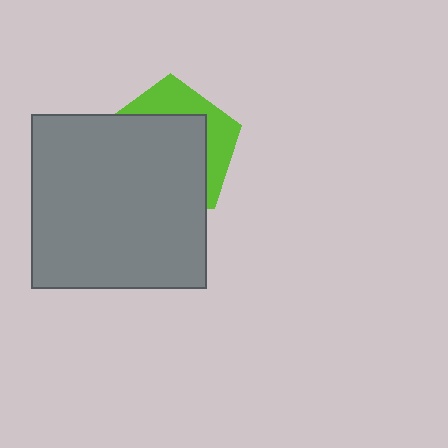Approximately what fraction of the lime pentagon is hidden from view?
Roughly 68% of the lime pentagon is hidden behind the gray square.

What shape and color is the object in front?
The object in front is a gray square.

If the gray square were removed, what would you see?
You would see the complete lime pentagon.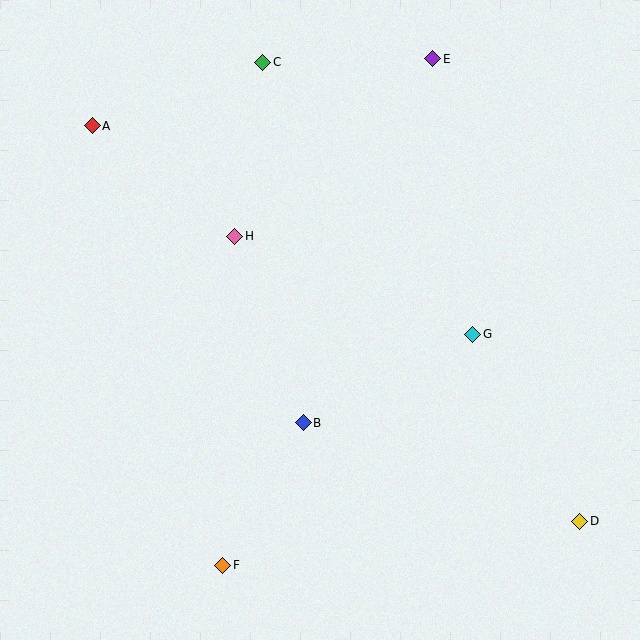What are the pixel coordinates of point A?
Point A is at (92, 126).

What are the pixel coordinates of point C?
Point C is at (263, 62).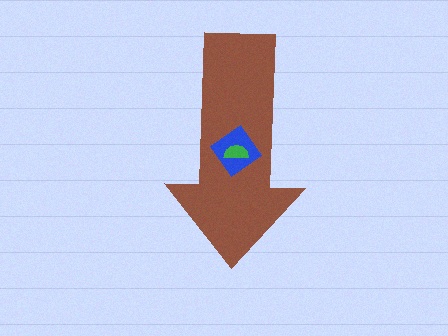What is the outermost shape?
The brown arrow.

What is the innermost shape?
The green semicircle.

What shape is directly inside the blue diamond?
The green semicircle.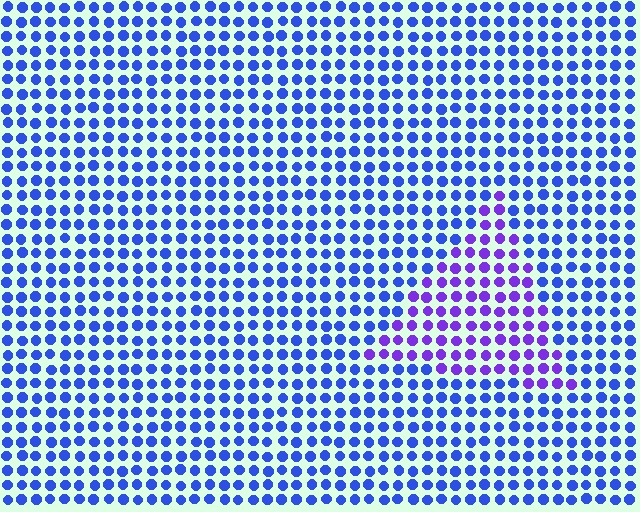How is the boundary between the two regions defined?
The boundary is defined purely by a slight shift in hue (about 38 degrees). Spacing, size, and orientation are identical on both sides.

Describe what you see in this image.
The image is filled with small blue elements in a uniform arrangement. A triangle-shaped region is visible where the elements are tinted to a slightly different hue, forming a subtle color boundary.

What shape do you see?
I see a triangle.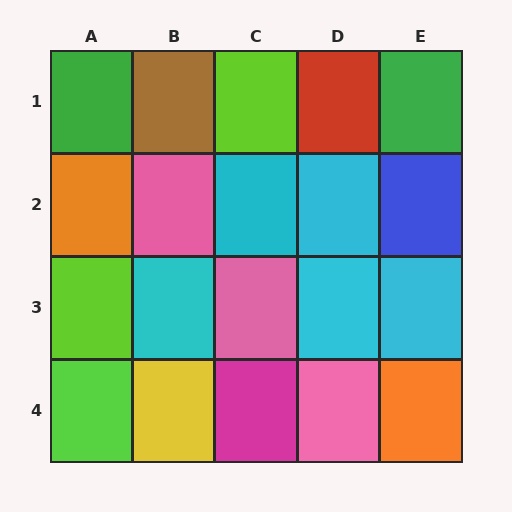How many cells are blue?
1 cell is blue.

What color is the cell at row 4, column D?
Pink.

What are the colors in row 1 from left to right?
Green, brown, lime, red, green.